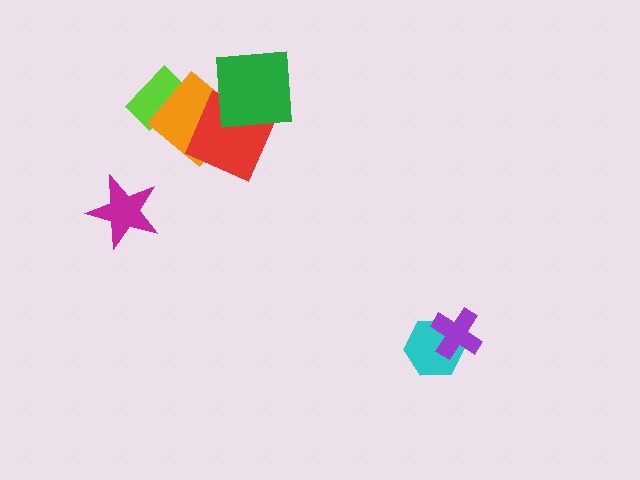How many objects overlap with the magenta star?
0 objects overlap with the magenta star.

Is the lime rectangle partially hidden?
Yes, it is partially covered by another shape.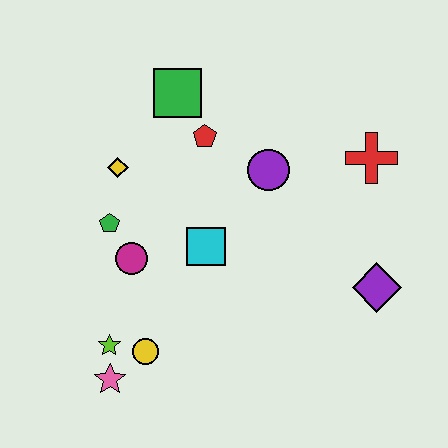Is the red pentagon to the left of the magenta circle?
No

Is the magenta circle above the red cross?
No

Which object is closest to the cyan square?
The magenta circle is closest to the cyan square.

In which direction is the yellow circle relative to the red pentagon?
The yellow circle is below the red pentagon.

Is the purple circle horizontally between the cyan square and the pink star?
No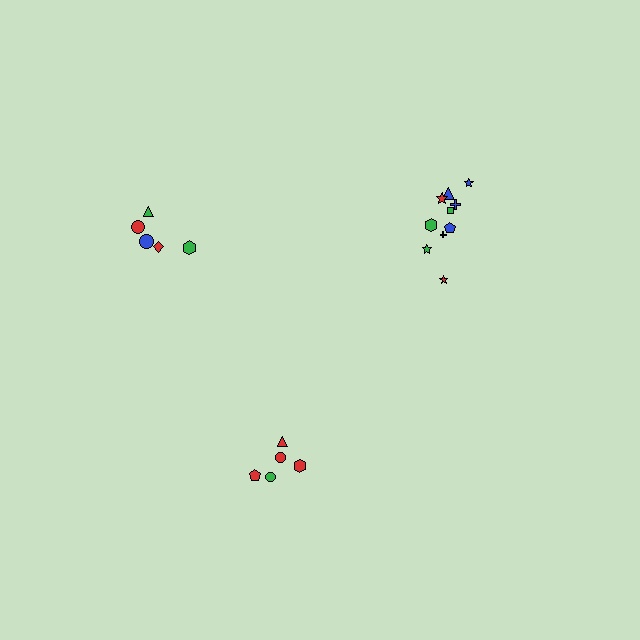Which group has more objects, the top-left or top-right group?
The top-right group.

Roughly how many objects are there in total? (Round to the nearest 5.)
Roughly 20 objects in total.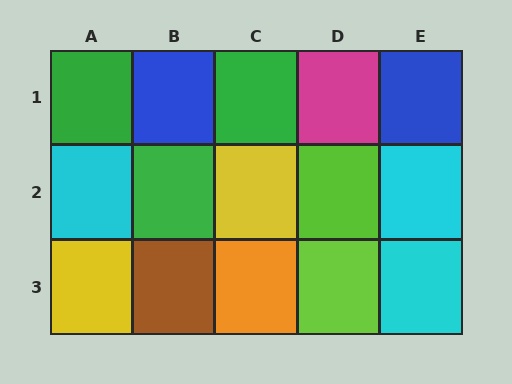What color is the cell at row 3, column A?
Yellow.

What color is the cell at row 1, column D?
Magenta.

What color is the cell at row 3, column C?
Orange.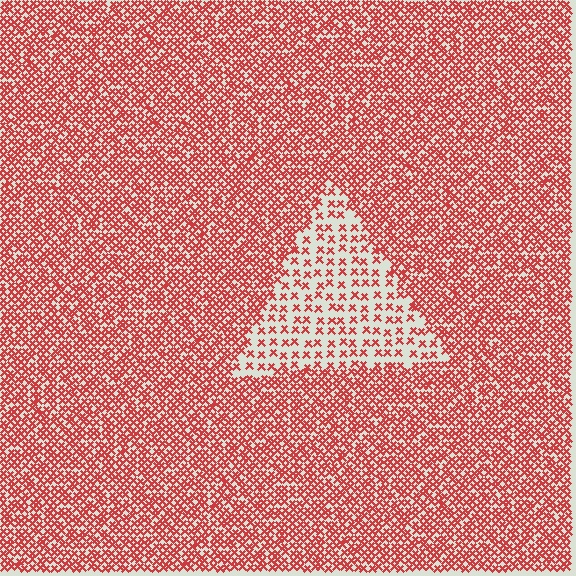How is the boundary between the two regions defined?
The boundary is defined by a change in element density (approximately 2.6x ratio). All elements are the same color, size, and shape.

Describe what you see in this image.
The image contains small red elements arranged at two different densities. A triangle-shaped region is visible where the elements are less densely packed than the surrounding area.